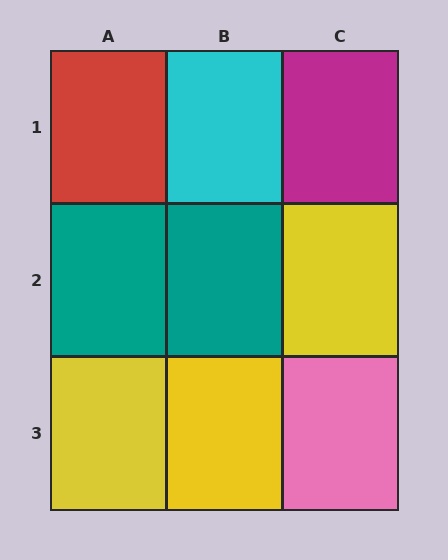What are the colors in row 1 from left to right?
Red, cyan, magenta.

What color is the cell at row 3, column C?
Pink.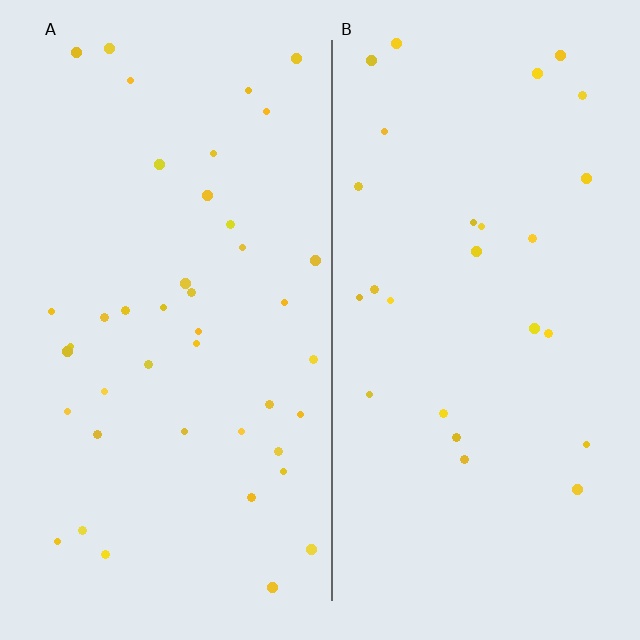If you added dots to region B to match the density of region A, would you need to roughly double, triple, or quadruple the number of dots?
Approximately double.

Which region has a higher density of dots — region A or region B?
A (the left).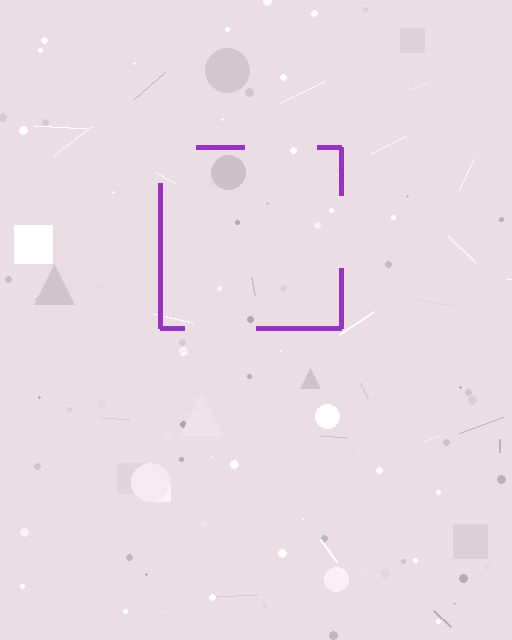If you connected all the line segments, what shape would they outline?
They would outline a square.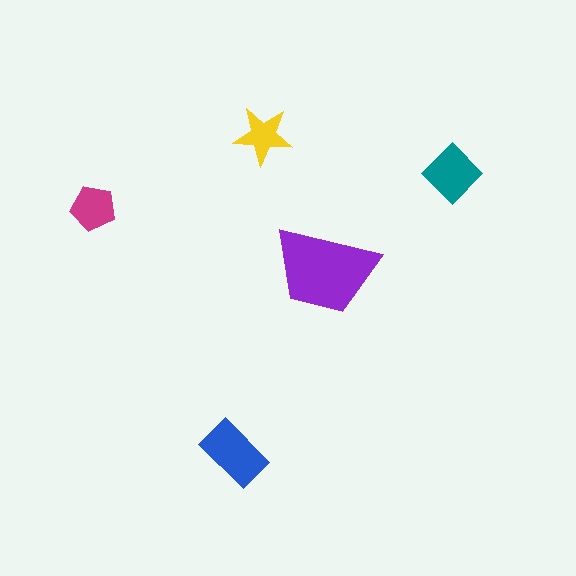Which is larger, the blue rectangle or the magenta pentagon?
The blue rectangle.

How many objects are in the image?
There are 5 objects in the image.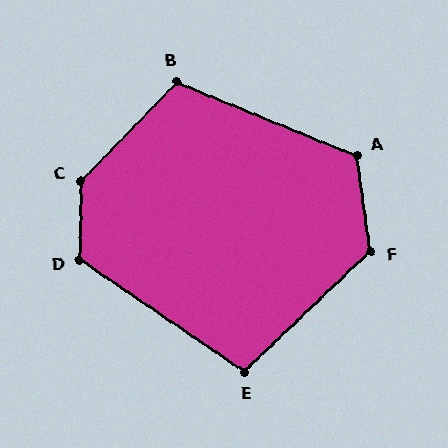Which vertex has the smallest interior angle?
E, at approximately 102 degrees.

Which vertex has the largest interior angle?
C, at approximately 137 degrees.